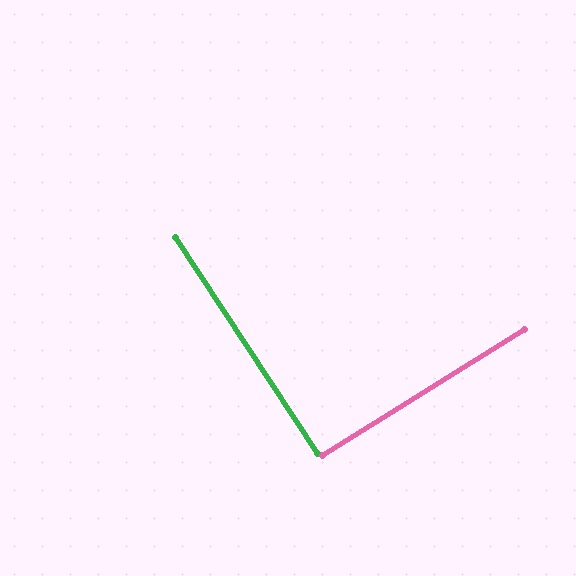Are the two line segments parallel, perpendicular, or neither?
Perpendicular — they meet at approximately 89°.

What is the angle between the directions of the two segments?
Approximately 89 degrees.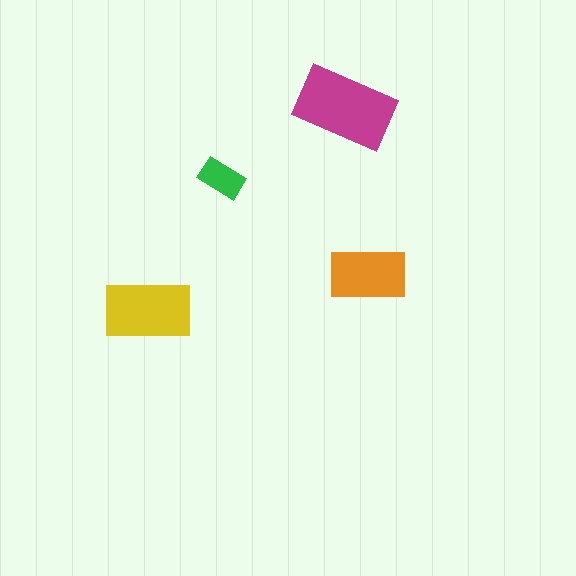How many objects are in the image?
There are 4 objects in the image.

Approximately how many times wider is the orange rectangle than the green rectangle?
About 1.5 times wider.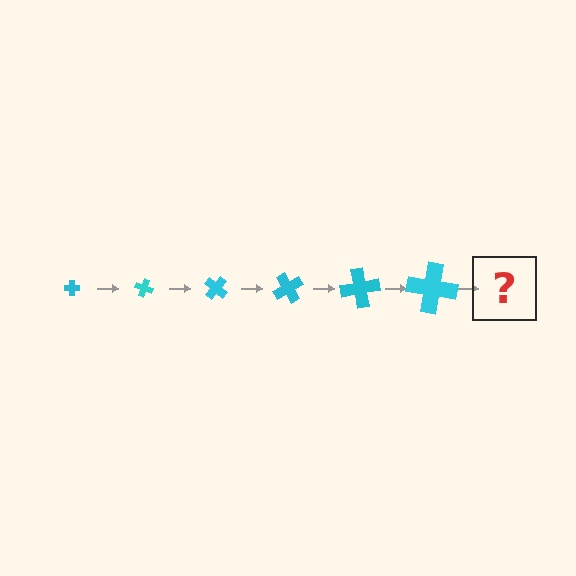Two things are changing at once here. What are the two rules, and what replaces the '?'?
The two rules are that the cross grows larger each step and it rotates 20 degrees each step. The '?' should be a cross, larger than the previous one and rotated 120 degrees from the start.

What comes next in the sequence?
The next element should be a cross, larger than the previous one and rotated 120 degrees from the start.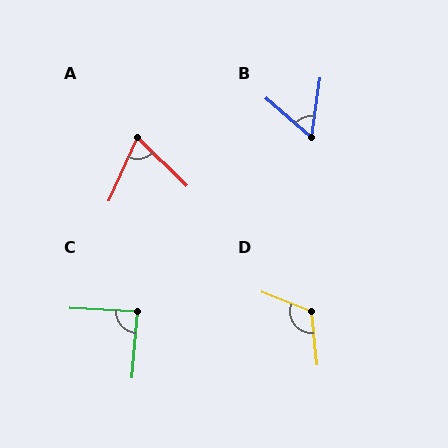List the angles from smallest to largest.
B (57°), A (70°), C (88°), D (117°).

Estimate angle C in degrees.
Approximately 88 degrees.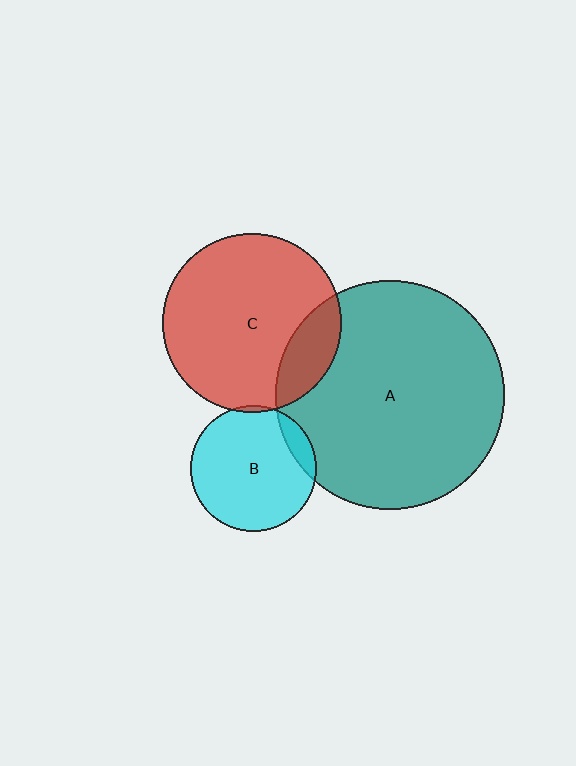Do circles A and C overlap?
Yes.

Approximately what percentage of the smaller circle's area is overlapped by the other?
Approximately 15%.